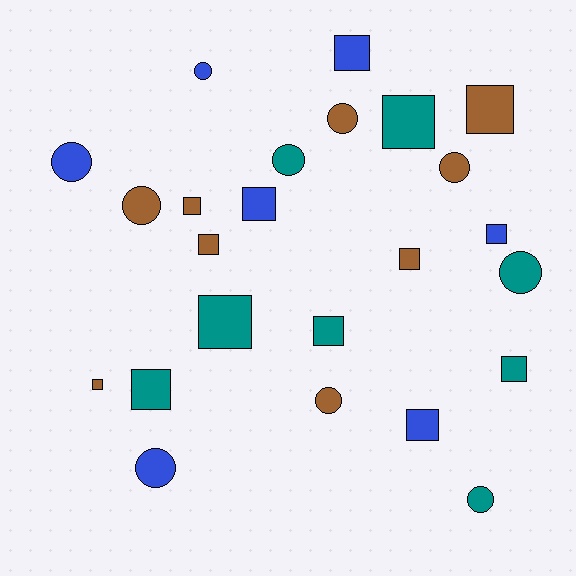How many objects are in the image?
There are 24 objects.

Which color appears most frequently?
Brown, with 9 objects.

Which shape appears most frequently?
Square, with 14 objects.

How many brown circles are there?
There are 4 brown circles.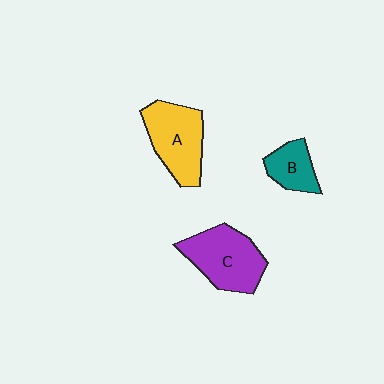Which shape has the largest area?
Shape C (purple).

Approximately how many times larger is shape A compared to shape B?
Approximately 1.8 times.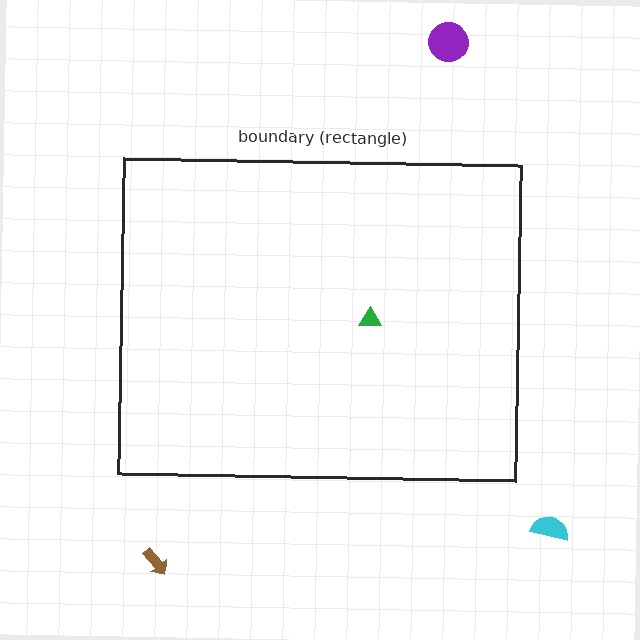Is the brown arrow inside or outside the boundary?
Outside.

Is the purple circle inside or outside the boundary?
Outside.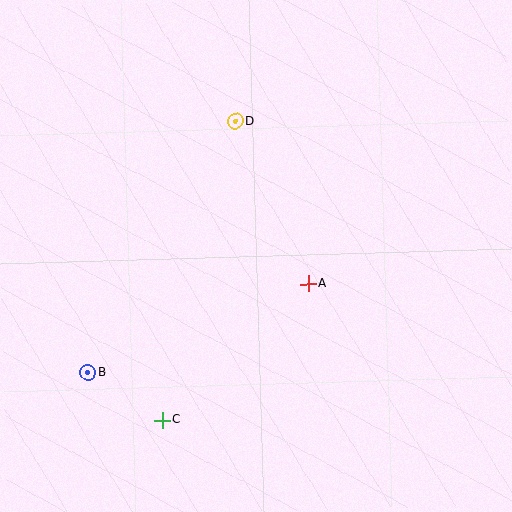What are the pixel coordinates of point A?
Point A is at (308, 284).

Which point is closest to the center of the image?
Point A at (308, 284) is closest to the center.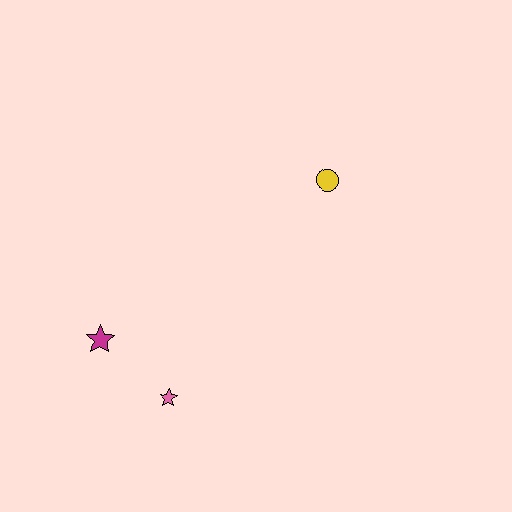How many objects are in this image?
There are 3 objects.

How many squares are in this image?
There are no squares.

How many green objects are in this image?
There are no green objects.